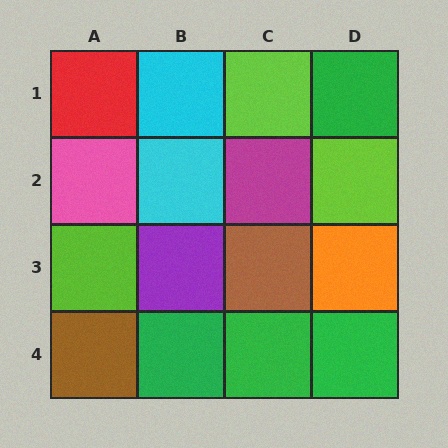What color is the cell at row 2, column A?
Pink.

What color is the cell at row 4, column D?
Green.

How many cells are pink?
1 cell is pink.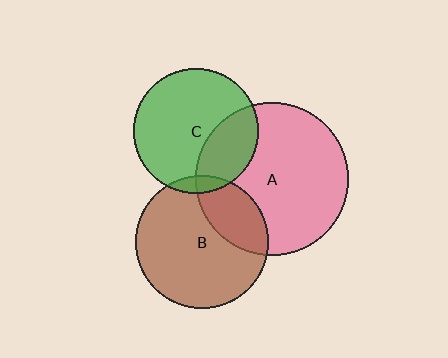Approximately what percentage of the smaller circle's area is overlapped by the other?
Approximately 25%.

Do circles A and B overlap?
Yes.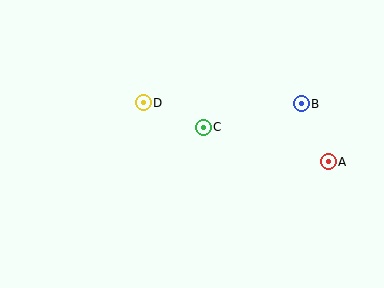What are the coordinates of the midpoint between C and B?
The midpoint between C and B is at (252, 115).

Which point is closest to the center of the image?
Point C at (203, 127) is closest to the center.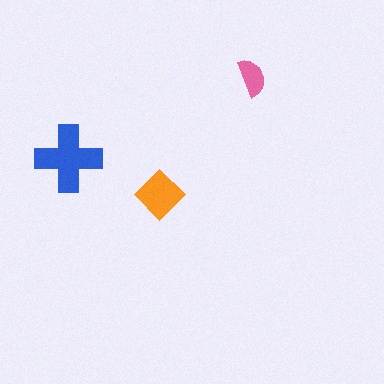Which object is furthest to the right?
The pink semicircle is rightmost.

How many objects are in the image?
There are 3 objects in the image.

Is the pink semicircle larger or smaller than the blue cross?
Smaller.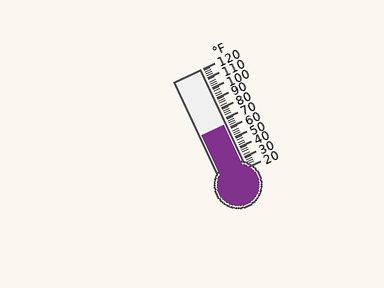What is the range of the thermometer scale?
The thermometer scale ranges from 20°F to 120°F.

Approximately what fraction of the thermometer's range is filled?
The thermometer is filled to approximately 45% of its range.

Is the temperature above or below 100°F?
The temperature is below 100°F.